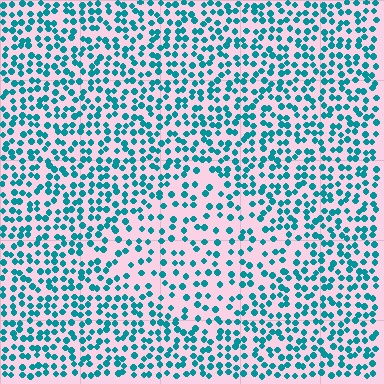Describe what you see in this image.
The image contains small teal elements arranged at two different densities. A diamond-shaped region is visible where the elements are less densely packed than the surrounding area.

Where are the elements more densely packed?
The elements are more densely packed outside the diamond boundary.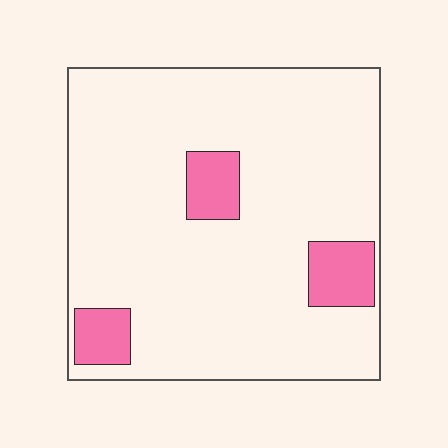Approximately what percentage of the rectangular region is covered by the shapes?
Approximately 10%.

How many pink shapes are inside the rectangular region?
3.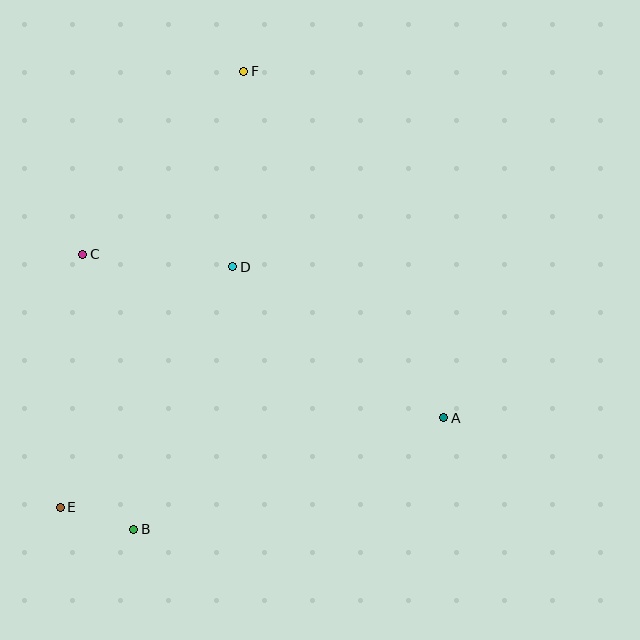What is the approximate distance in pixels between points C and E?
The distance between C and E is approximately 254 pixels.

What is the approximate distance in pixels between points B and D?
The distance between B and D is approximately 280 pixels.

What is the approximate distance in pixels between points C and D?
The distance between C and D is approximately 151 pixels.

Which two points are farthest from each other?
Points E and F are farthest from each other.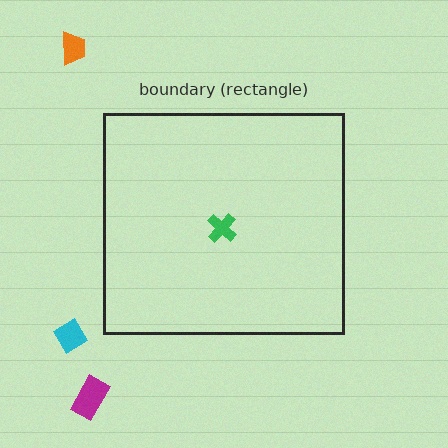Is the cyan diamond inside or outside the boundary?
Outside.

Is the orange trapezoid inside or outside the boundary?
Outside.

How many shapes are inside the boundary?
1 inside, 3 outside.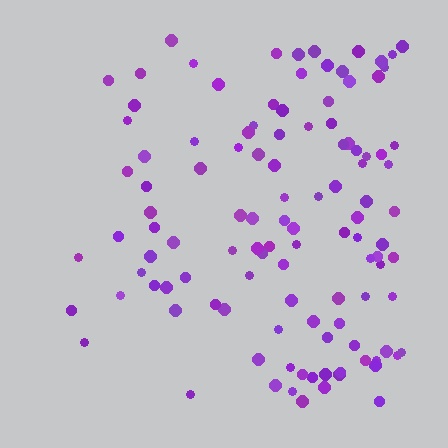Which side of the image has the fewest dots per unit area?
The left.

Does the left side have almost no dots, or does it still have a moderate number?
Still a moderate number, just noticeably fewer than the right.